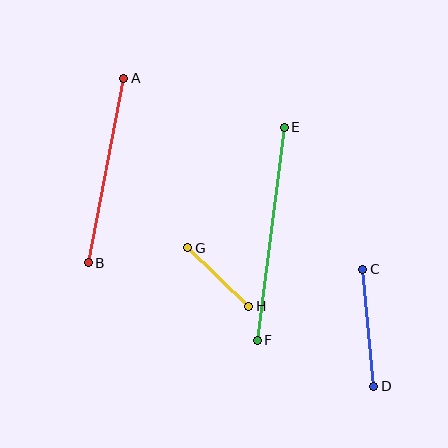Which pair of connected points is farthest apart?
Points E and F are farthest apart.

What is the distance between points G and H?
The distance is approximately 85 pixels.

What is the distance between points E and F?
The distance is approximately 214 pixels.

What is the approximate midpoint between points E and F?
The midpoint is at approximately (271, 234) pixels.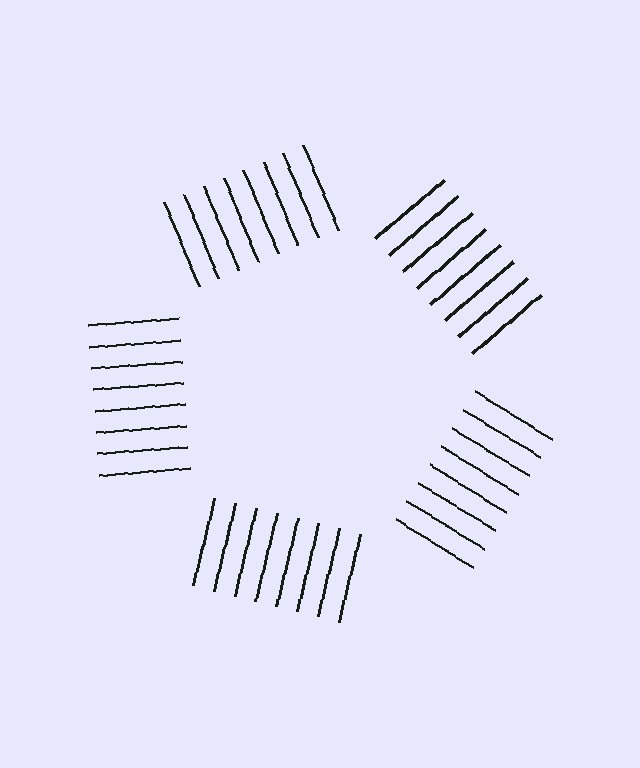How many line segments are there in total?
40 — 8 along each of the 5 edges.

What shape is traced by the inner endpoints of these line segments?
An illusory pentagon — the line segments terminate on its edges but no continuous stroke is drawn.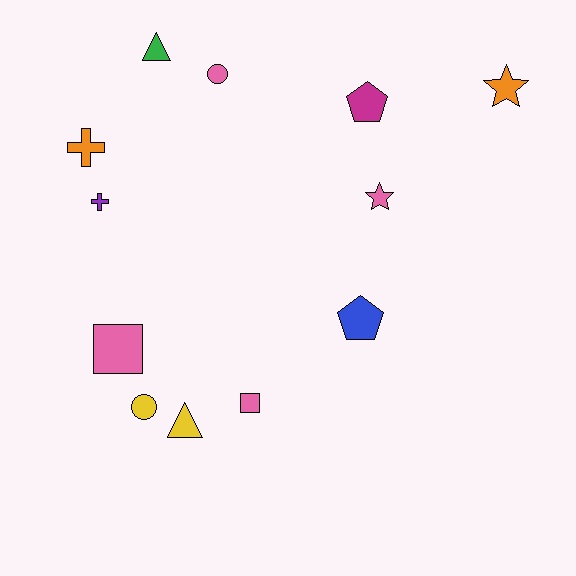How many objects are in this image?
There are 12 objects.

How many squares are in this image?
There are 2 squares.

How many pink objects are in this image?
There are 4 pink objects.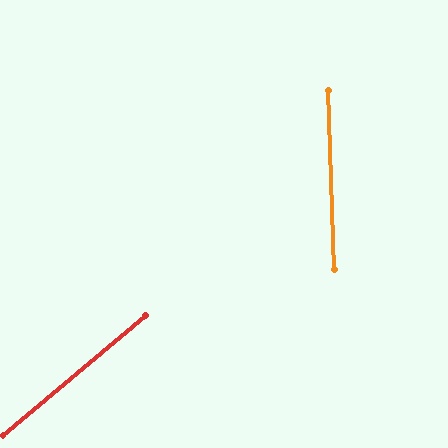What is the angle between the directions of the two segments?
Approximately 52 degrees.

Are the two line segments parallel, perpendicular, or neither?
Neither parallel nor perpendicular — they differ by about 52°.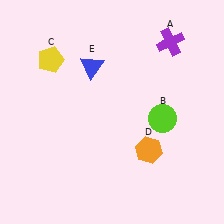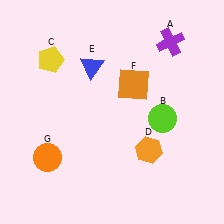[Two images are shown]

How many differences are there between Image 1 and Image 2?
There are 2 differences between the two images.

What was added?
An orange square (F), an orange circle (G) were added in Image 2.